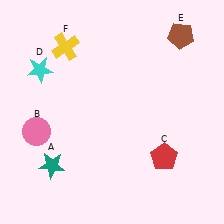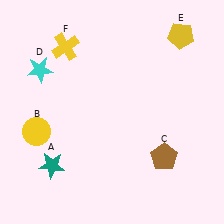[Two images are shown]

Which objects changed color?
B changed from pink to yellow. C changed from red to brown. E changed from brown to yellow.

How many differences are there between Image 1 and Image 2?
There are 3 differences between the two images.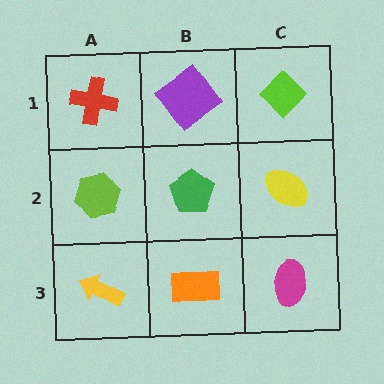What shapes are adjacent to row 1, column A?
A lime hexagon (row 2, column A), a purple diamond (row 1, column B).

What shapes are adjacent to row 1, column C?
A yellow ellipse (row 2, column C), a purple diamond (row 1, column B).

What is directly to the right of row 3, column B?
A magenta ellipse.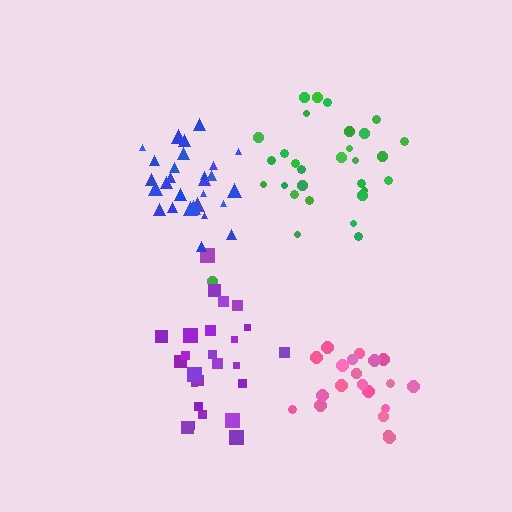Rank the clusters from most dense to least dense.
blue, purple, pink, green.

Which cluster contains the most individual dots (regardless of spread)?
Green (30).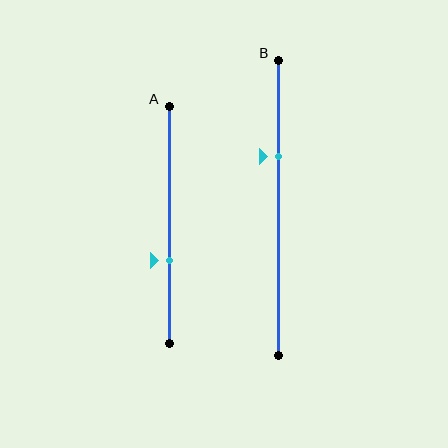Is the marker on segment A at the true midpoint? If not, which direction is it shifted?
No, the marker on segment A is shifted downward by about 15% of the segment length.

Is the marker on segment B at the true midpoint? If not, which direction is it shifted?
No, the marker on segment B is shifted upward by about 17% of the segment length.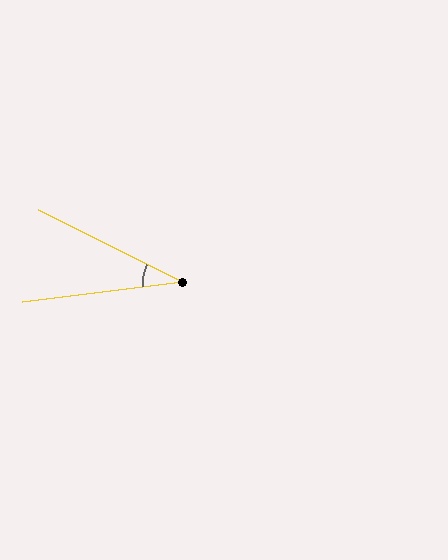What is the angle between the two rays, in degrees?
Approximately 34 degrees.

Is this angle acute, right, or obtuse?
It is acute.